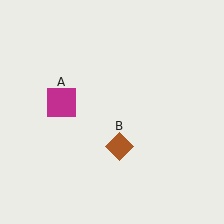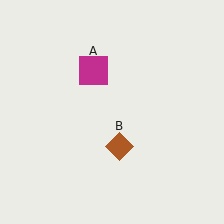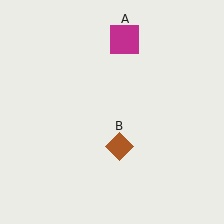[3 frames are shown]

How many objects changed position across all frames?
1 object changed position: magenta square (object A).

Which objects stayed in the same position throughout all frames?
Brown diamond (object B) remained stationary.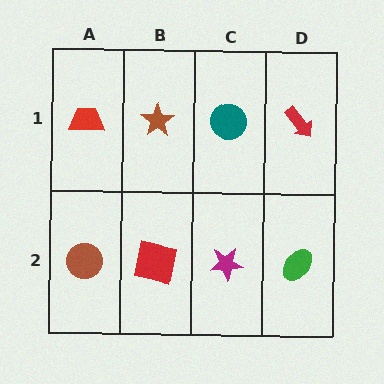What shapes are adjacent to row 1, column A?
A brown circle (row 2, column A), a brown star (row 1, column B).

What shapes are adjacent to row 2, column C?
A teal circle (row 1, column C), a red square (row 2, column B), a green ellipse (row 2, column D).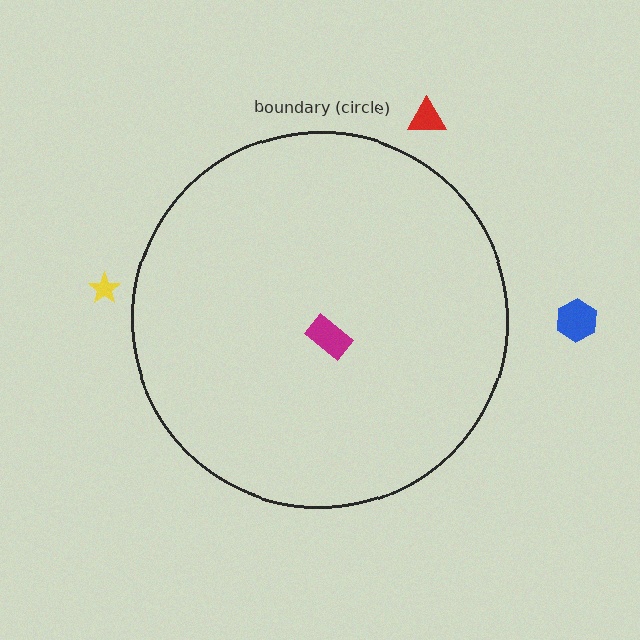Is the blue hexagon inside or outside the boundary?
Outside.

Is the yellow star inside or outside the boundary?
Outside.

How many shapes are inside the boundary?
1 inside, 3 outside.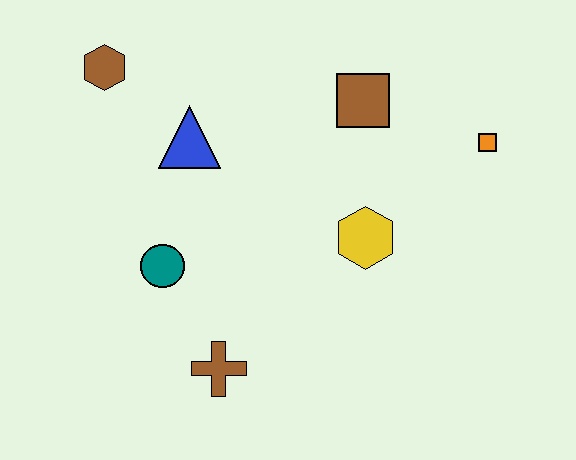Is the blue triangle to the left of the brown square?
Yes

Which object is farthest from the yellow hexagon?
The brown hexagon is farthest from the yellow hexagon.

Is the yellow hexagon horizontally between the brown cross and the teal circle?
No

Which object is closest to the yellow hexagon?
The brown square is closest to the yellow hexagon.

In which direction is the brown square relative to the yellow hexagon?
The brown square is above the yellow hexagon.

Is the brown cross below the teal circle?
Yes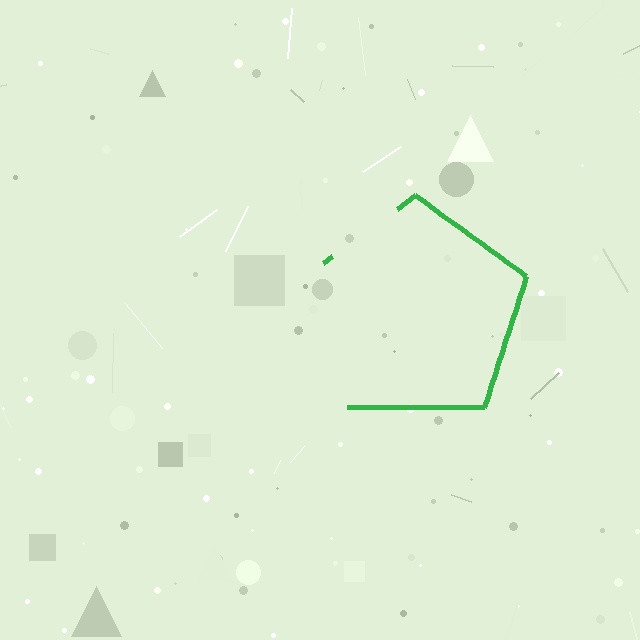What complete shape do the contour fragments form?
The contour fragments form a pentagon.